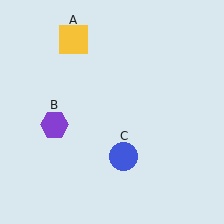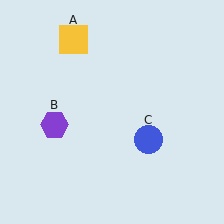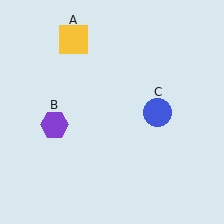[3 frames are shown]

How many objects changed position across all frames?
1 object changed position: blue circle (object C).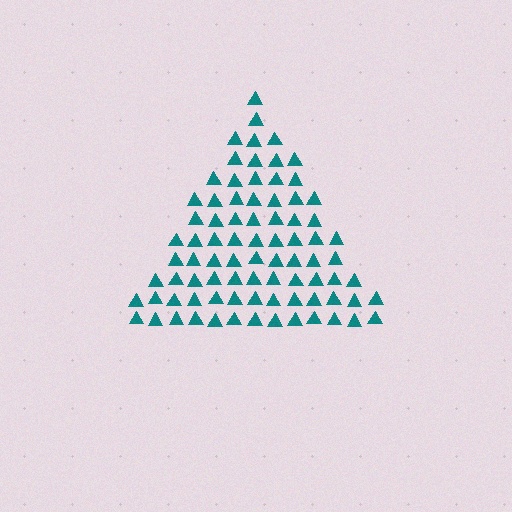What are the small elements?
The small elements are triangles.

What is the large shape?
The large shape is a triangle.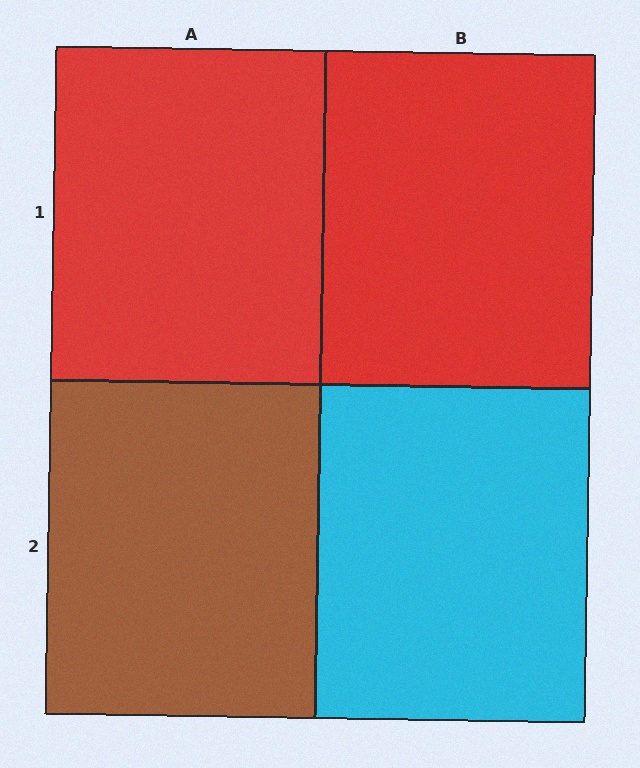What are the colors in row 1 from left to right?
Red, red.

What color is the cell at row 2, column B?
Cyan.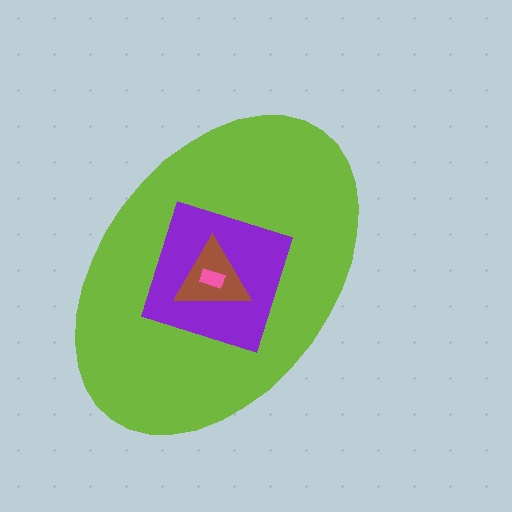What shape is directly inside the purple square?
The brown triangle.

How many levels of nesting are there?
4.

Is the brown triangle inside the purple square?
Yes.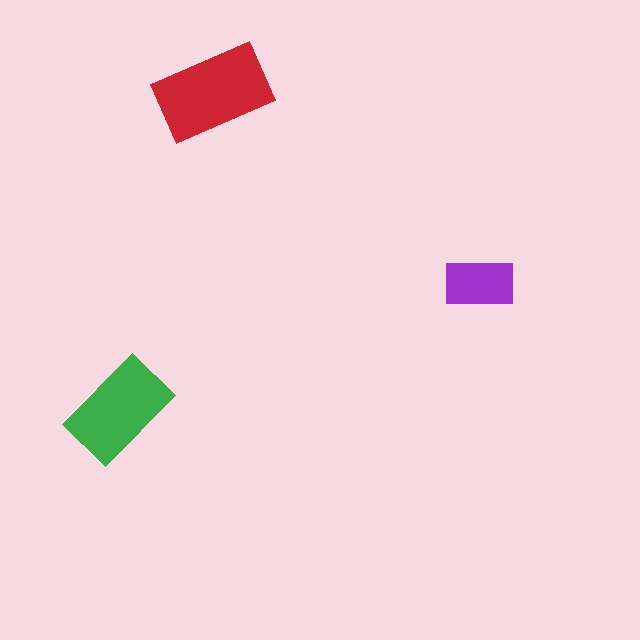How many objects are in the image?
There are 3 objects in the image.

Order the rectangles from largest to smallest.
the red one, the green one, the purple one.